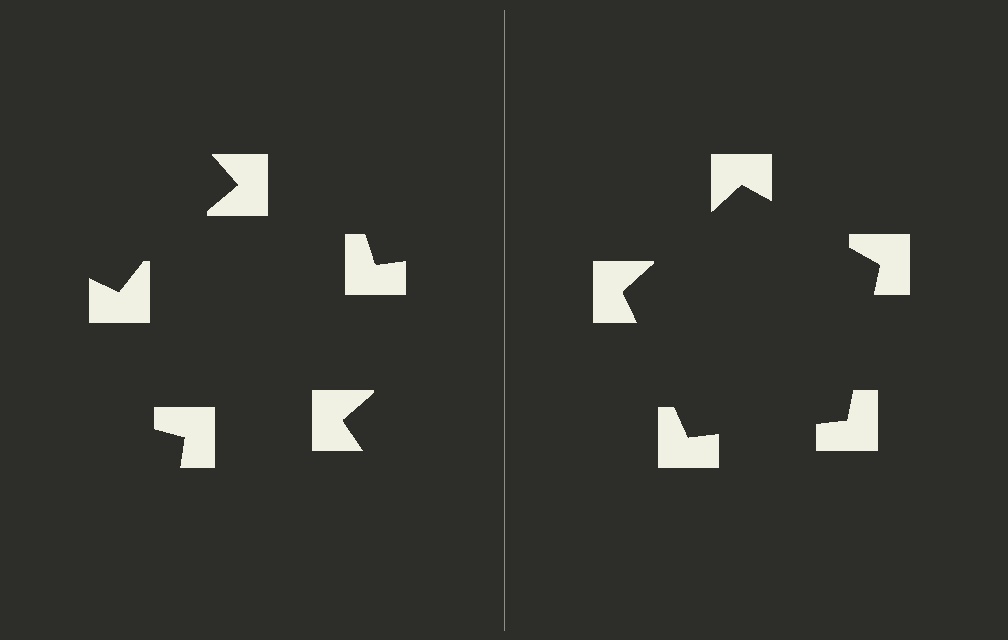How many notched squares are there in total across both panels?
10 — 5 on each side.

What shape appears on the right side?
An illusory pentagon.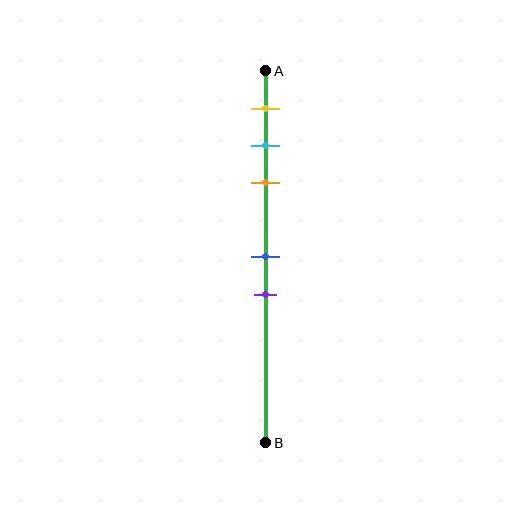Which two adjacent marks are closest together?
The cyan and orange marks are the closest adjacent pair.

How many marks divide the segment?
There are 5 marks dividing the segment.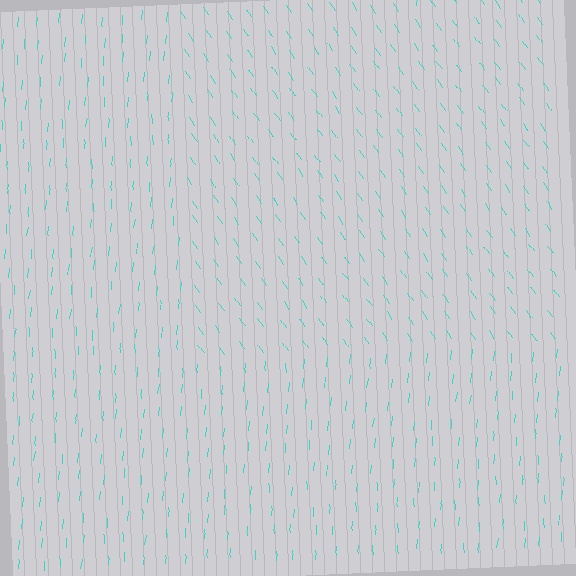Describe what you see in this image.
The image is filled with small cyan line segments. A rectangle region in the image has lines oriented differently from the surrounding lines, creating a visible texture boundary.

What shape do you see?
I see a rectangle.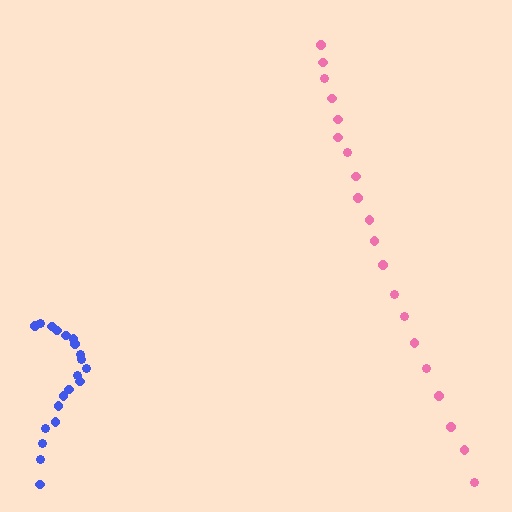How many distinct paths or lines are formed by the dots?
There are 2 distinct paths.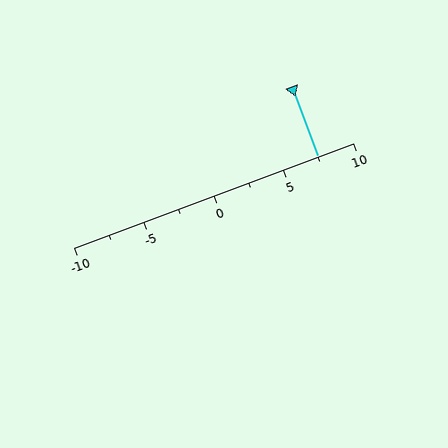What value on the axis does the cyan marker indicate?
The marker indicates approximately 7.5.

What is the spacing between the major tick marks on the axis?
The major ticks are spaced 5 apart.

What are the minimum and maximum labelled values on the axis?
The axis runs from -10 to 10.